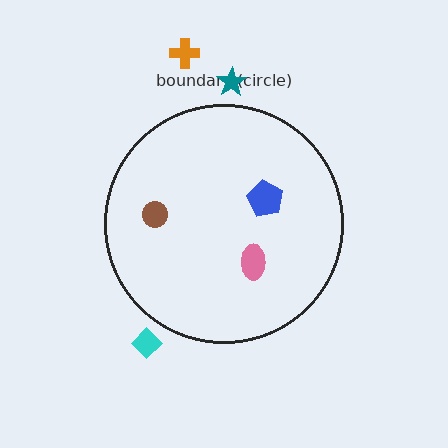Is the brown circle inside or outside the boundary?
Inside.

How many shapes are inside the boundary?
3 inside, 3 outside.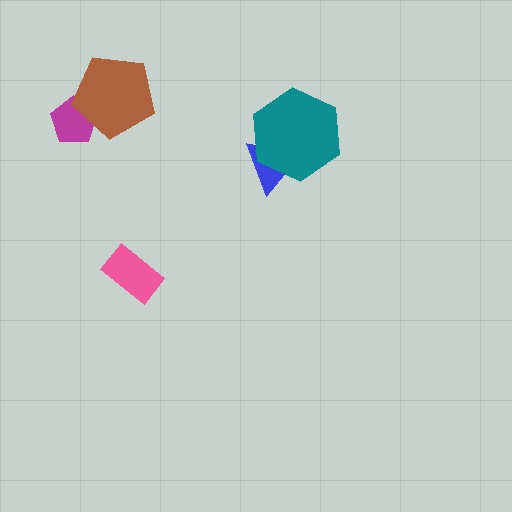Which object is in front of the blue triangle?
The teal hexagon is in front of the blue triangle.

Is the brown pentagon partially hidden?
No, no other shape covers it.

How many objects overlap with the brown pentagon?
1 object overlaps with the brown pentagon.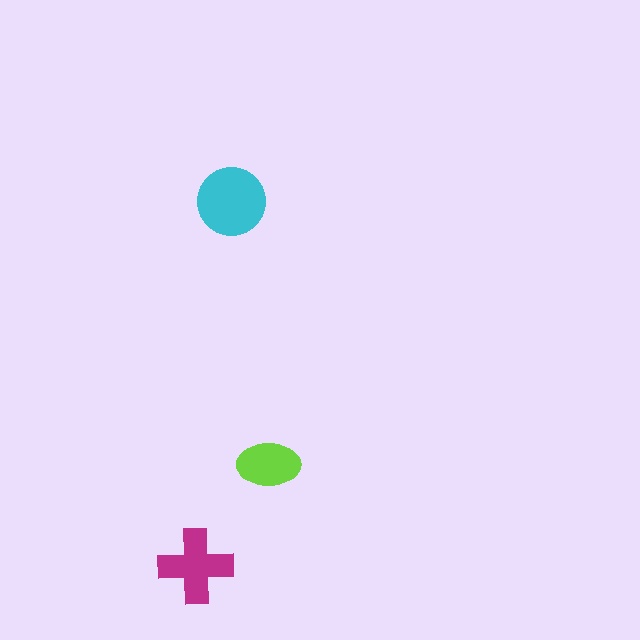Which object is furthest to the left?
The magenta cross is leftmost.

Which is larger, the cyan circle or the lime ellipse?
The cyan circle.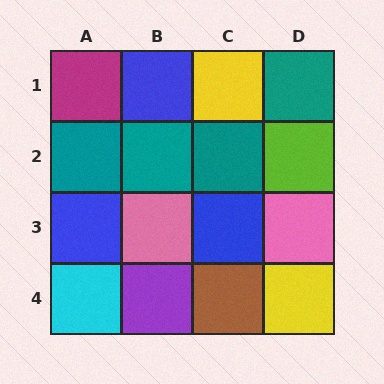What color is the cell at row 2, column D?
Lime.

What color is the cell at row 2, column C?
Teal.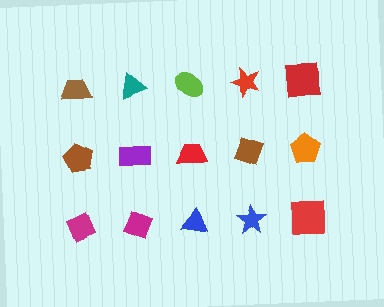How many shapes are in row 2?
5 shapes.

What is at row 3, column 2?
A magenta diamond.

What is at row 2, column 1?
A brown pentagon.